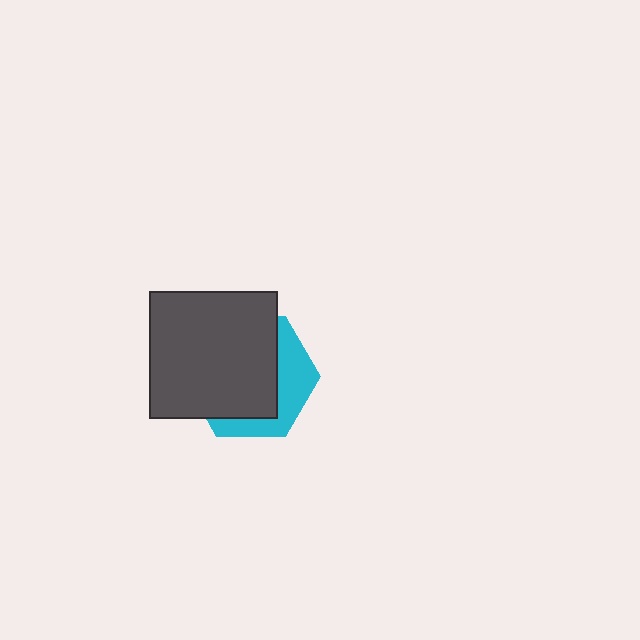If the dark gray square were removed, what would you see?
You would see the complete cyan hexagon.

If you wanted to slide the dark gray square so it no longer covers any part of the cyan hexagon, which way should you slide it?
Slide it toward the upper-left — that is the most direct way to separate the two shapes.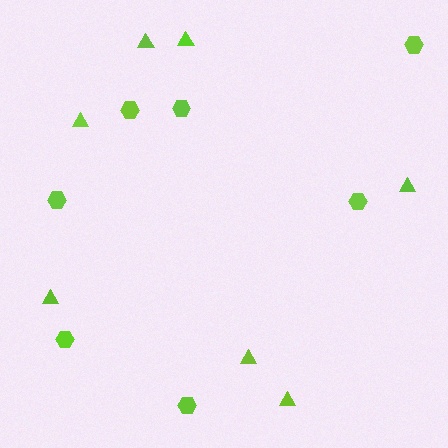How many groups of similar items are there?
There are 2 groups: one group of hexagons (7) and one group of triangles (7).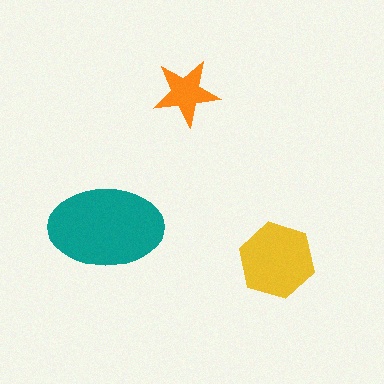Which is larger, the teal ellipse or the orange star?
The teal ellipse.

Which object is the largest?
The teal ellipse.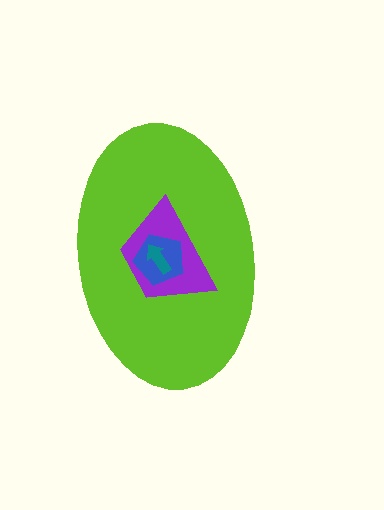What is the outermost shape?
The lime ellipse.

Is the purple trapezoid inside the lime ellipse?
Yes.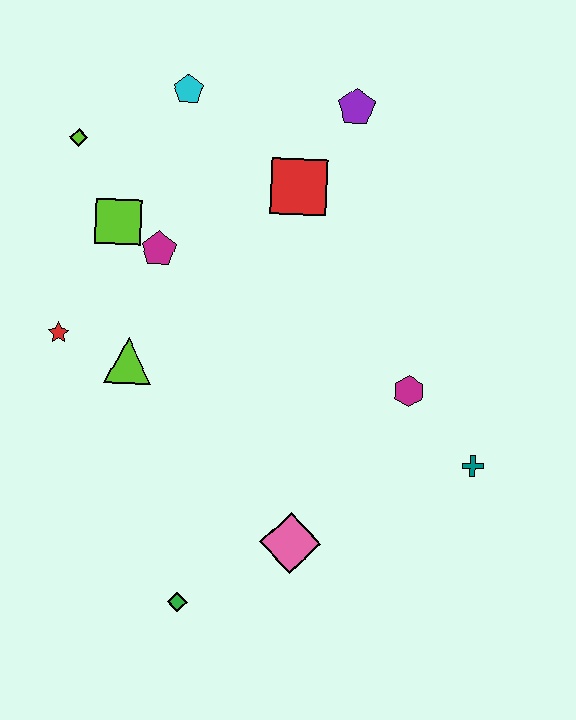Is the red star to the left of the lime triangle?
Yes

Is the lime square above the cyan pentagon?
No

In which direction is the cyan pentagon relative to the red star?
The cyan pentagon is above the red star.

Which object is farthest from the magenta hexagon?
The lime diamond is farthest from the magenta hexagon.